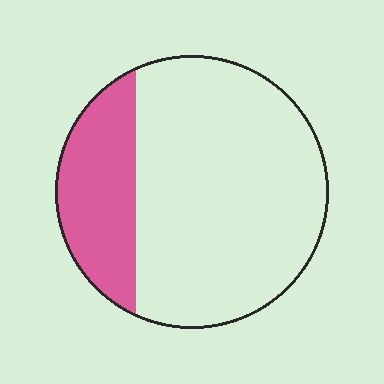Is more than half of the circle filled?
No.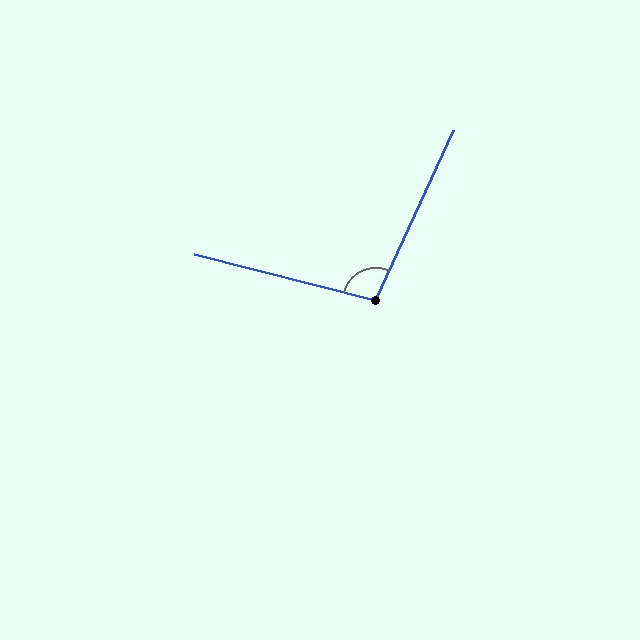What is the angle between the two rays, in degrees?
Approximately 100 degrees.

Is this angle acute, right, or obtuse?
It is obtuse.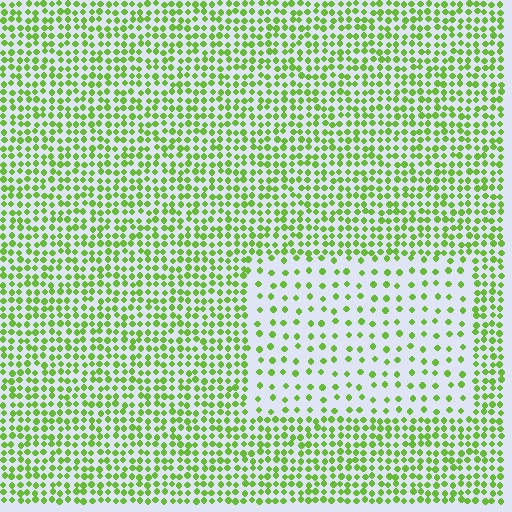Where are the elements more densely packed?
The elements are more densely packed outside the rectangle boundary.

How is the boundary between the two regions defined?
The boundary is defined by a change in element density (approximately 2.5x ratio). All elements are the same color, size, and shape.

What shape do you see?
I see a rectangle.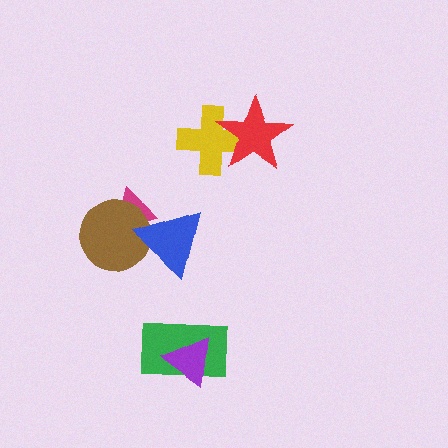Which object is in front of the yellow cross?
The red star is in front of the yellow cross.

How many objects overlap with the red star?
1 object overlaps with the red star.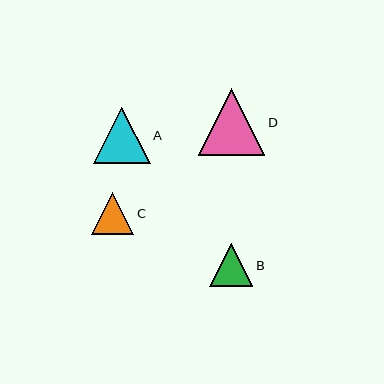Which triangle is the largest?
Triangle D is the largest with a size of approximately 67 pixels.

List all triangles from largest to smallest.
From largest to smallest: D, A, B, C.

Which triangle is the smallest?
Triangle C is the smallest with a size of approximately 42 pixels.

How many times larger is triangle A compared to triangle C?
Triangle A is approximately 1.3 times the size of triangle C.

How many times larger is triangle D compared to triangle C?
Triangle D is approximately 1.6 times the size of triangle C.